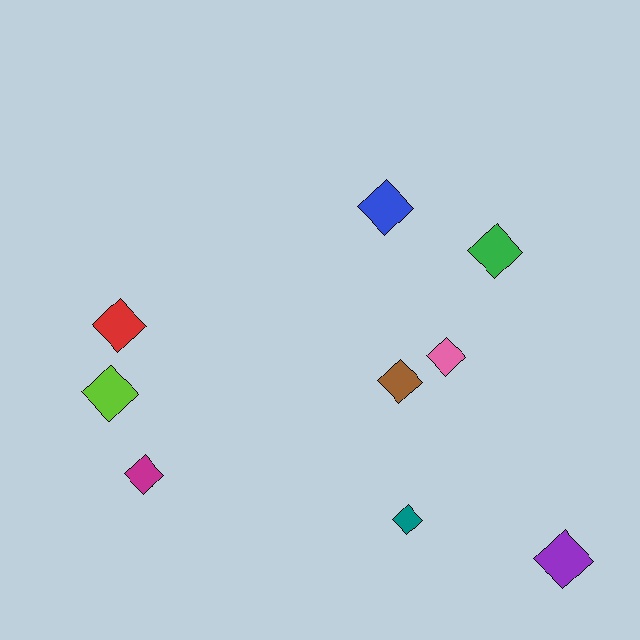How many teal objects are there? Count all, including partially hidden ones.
There is 1 teal object.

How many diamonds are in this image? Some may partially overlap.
There are 9 diamonds.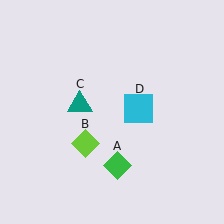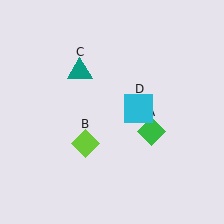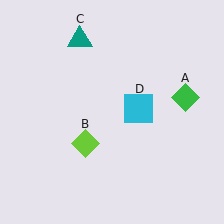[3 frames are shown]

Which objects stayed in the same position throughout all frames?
Lime diamond (object B) and cyan square (object D) remained stationary.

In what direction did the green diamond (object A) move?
The green diamond (object A) moved up and to the right.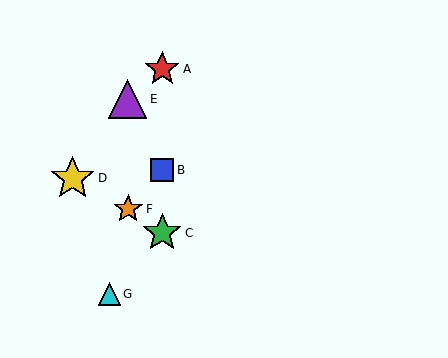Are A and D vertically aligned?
No, A is at x≈162 and D is at x≈73.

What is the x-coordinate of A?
Object A is at x≈162.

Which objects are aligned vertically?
Objects A, B, C are aligned vertically.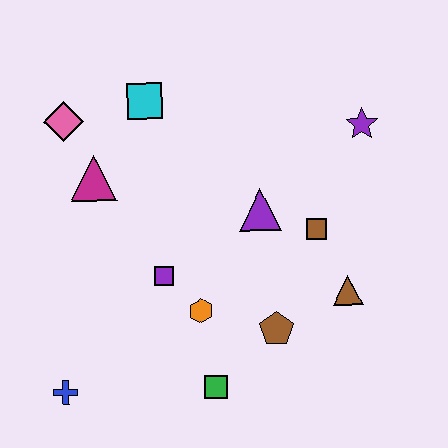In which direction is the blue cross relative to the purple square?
The blue cross is below the purple square.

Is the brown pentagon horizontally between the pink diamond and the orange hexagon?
No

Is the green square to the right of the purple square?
Yes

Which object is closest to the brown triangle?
The brown square is closest to the brown triangle.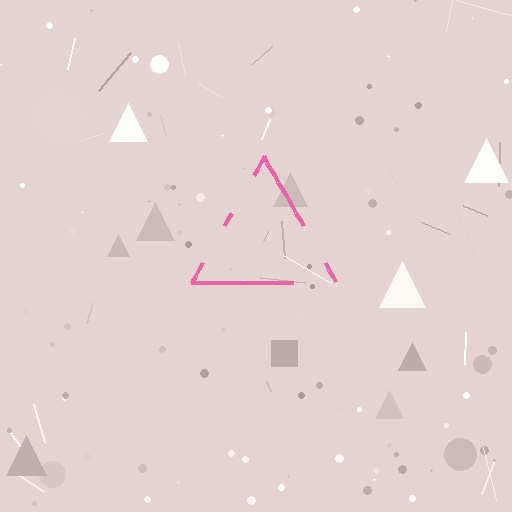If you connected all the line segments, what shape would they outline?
They would outline a triangle.